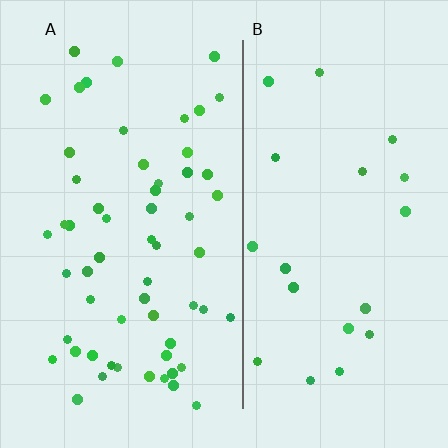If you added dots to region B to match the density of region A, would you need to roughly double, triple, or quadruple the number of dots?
Approximately triple.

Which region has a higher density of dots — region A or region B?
A (the left).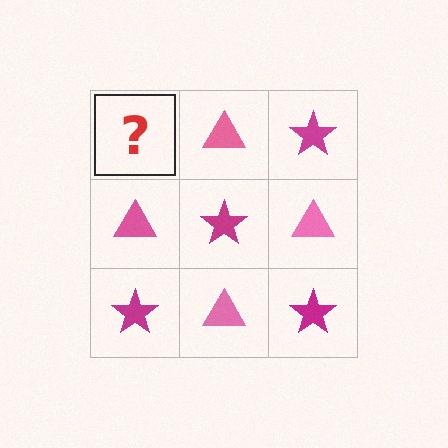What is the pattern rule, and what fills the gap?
The rule is that it alternates magenta star and pink triangle in a checkerboard pattern. The gap should be filled with a magenta star.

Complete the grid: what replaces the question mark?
The question mark should be replaced with a magenta star.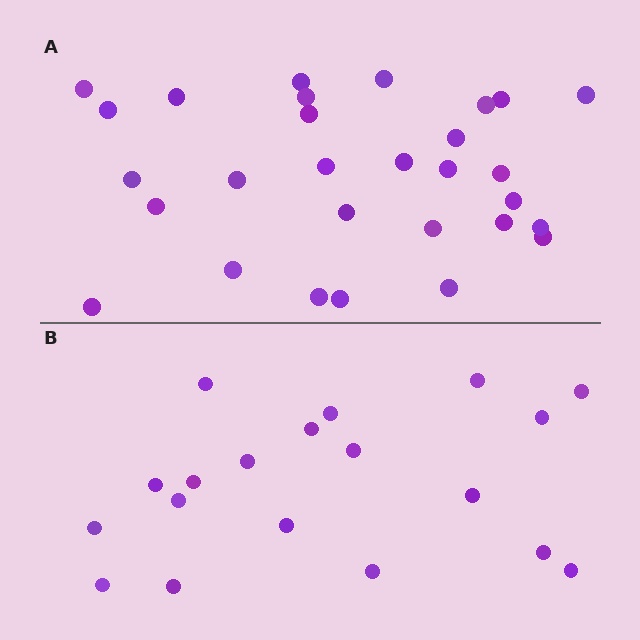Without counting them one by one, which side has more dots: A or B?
Region A (the top region) has more dots.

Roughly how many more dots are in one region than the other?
Region A has roughly 10 or so more dots than region B.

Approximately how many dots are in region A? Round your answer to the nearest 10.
About 30 dots. (The exact count is 29, which rounds to 30.)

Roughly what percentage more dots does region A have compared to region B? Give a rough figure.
About 55% more.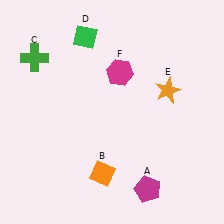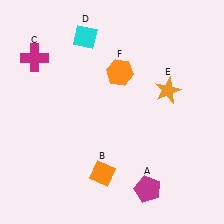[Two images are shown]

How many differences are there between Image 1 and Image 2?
There are 3 differences between the two images.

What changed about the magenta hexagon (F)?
In Image 1, F is magenta. In Image 2, it changed to orange.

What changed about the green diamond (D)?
In Image 1, D is green. In Image 2, it changed to cyan.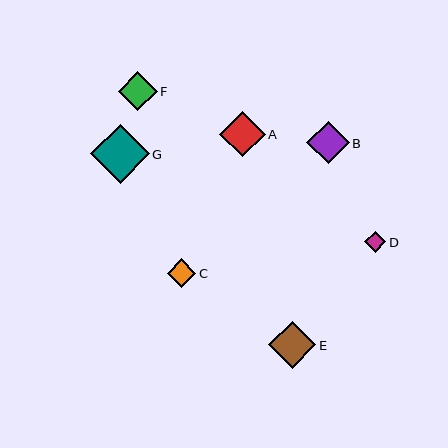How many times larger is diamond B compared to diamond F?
Diamond B is approximately 1.1 times the size of diamond F.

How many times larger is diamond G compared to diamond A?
Diamond G is approximately 1.3 times the size of diamond A.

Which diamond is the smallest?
Diamond D is the smallest with a size of approximately 21 pixels.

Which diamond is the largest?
Diamond G is the largest with a size of approximately 59 pixels.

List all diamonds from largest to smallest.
From largest to smallest: G, E, A, B, F, C, D.